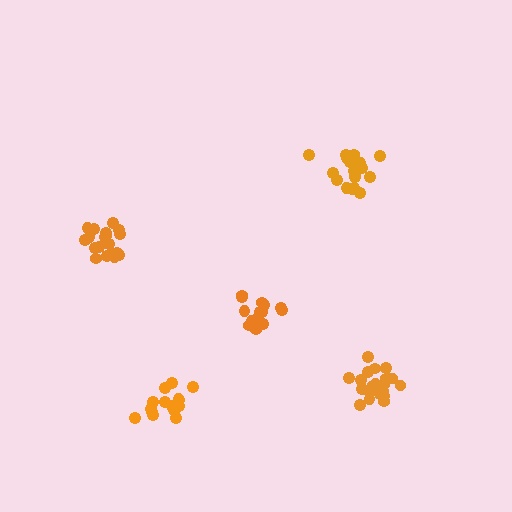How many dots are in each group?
Group 1: 16 dots, Group 2: 20 dots, Group 3: 19 dots, Group 4: 21 dots, Group 5: 15 dots (91 total).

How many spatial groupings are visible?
There are 5 spatial groupings.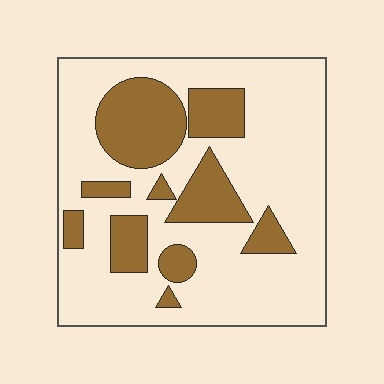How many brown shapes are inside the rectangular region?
10.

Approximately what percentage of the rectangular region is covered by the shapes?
Approximately 30%.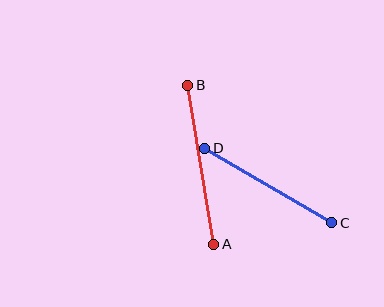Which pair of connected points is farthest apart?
Points A and B are farthest apart.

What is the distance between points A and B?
The distance is approximately 162 pixels.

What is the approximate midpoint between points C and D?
The midpoint is at approximately (268, 185) pixels.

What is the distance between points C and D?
The distance is approximately 147 pixels.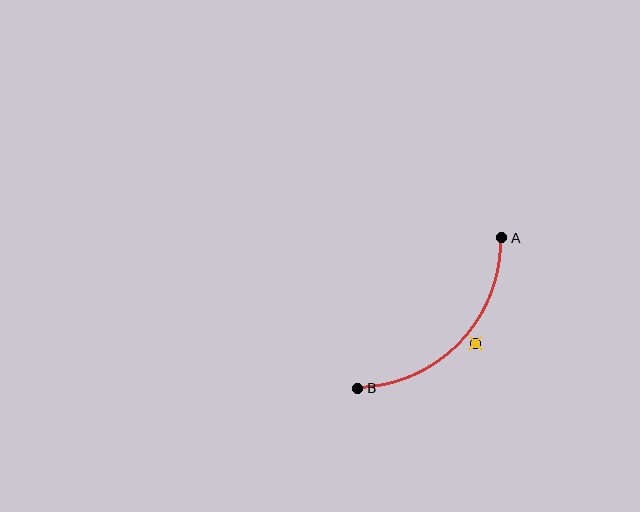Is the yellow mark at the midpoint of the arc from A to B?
No — the yellow mark does not lie on the arc at all. It sits slightly outside the curve.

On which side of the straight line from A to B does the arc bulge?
The arc bulges below and to the right of the straight line connecting A and B.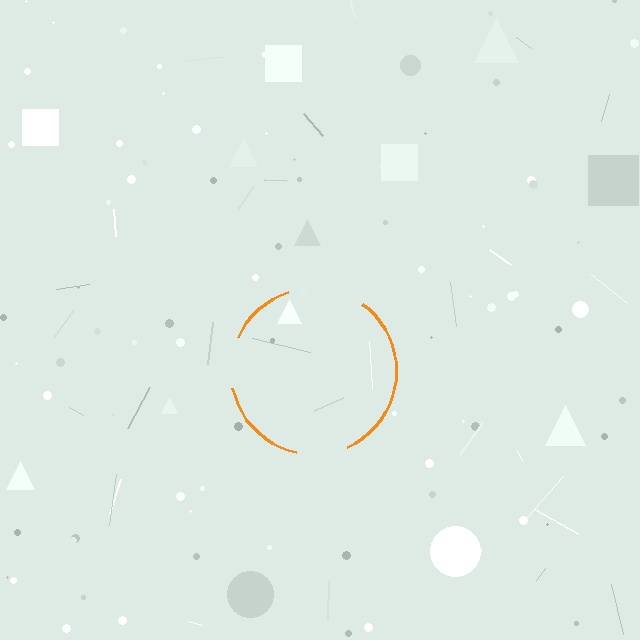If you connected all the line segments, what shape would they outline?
They would outline a circle.